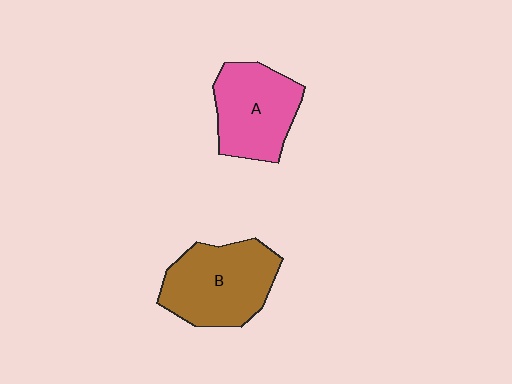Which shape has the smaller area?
Shape A (pink).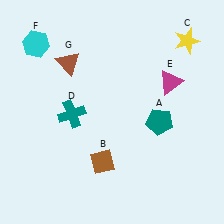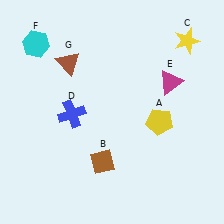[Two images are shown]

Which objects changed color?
A changed from teal to yellow. D changed from teal to blue.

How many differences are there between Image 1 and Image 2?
There are 2 differences between the two images.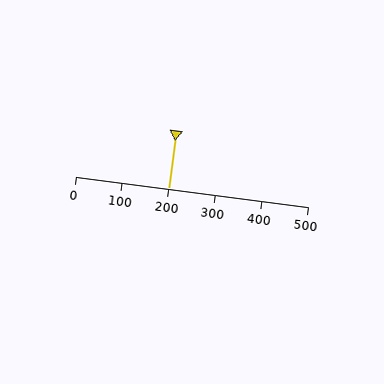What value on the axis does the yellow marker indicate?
The marker indicates approximately 200.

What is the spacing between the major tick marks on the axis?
The major ticks are spaced 100 apart.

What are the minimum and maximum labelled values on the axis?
The axis runs from 0 to 500.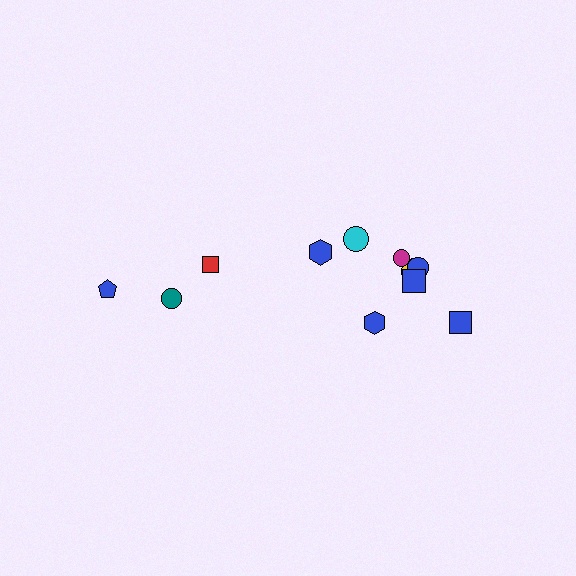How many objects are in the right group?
There are 8 objects.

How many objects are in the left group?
There are 3 objects.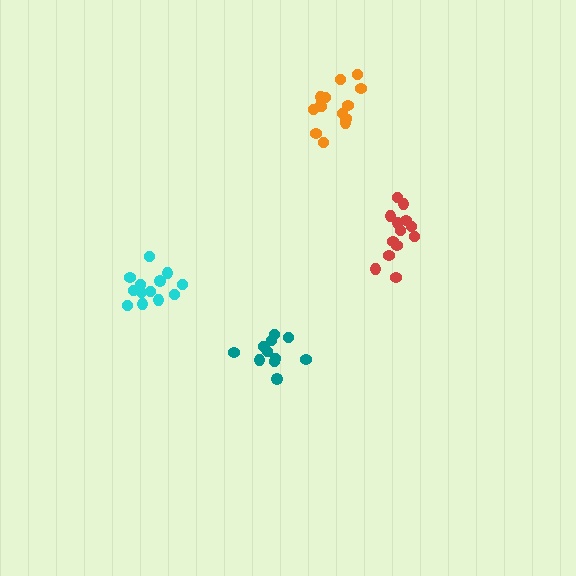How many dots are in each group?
Group 1: 11 dots, Group 2: 13 dots, Group 3: 14 dots, Group 4: 13 dots (51 total).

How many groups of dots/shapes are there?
There are 4 groups.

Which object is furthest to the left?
The cyan cluster is leftmost.